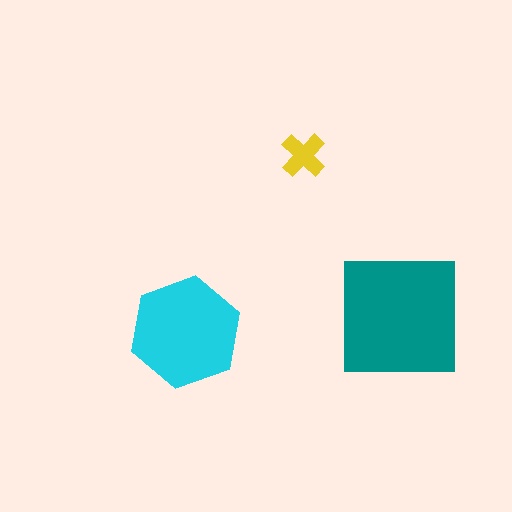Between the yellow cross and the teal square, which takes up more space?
The teal square.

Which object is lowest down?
The cyan hexagon is bottommost.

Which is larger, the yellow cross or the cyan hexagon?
The cyan hexagon.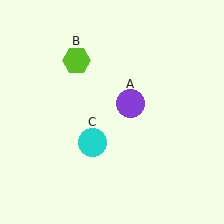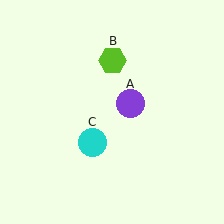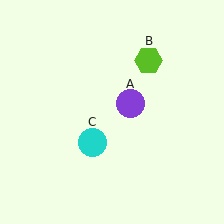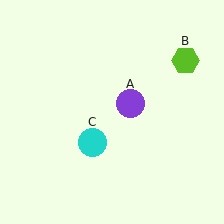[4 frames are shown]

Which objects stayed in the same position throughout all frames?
Purple circle (object A) and cyan circle (object C) remained stationary.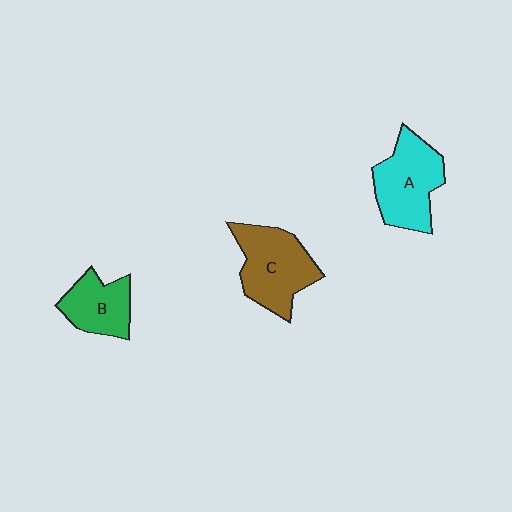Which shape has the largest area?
Shape C (brown).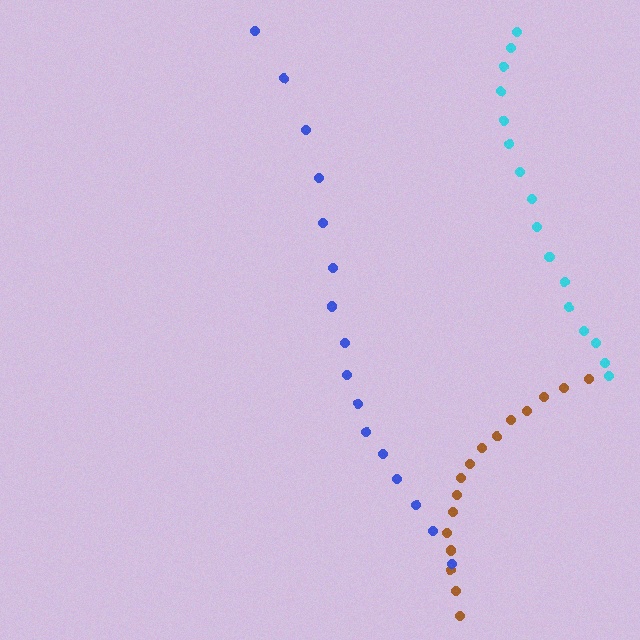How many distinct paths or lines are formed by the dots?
There are 3 distinct paths.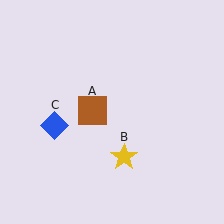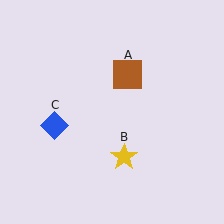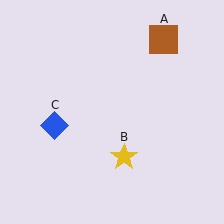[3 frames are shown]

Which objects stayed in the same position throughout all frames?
Yellow star (object B) and blue diamond (object C) remained stationary.